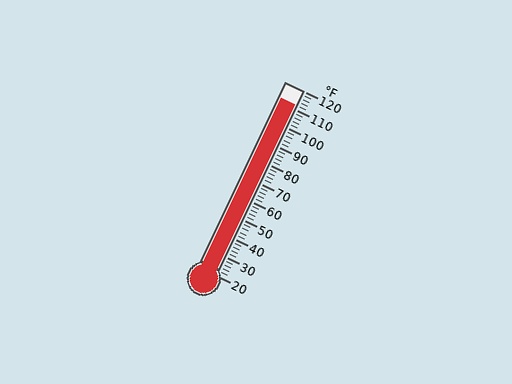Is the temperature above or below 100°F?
The temperature is above 100°F.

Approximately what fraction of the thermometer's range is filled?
The thermometer is filled to approximately 90% of its range.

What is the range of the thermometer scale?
The thermometer scale ranges from 20°F to 120°F.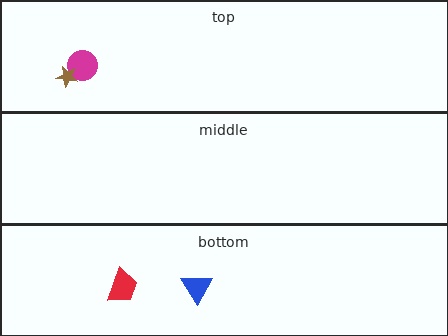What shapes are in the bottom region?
The blue triangle, the red trapezoid.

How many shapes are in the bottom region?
2.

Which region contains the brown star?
The top region.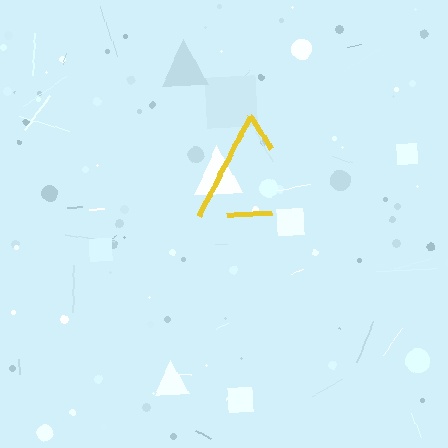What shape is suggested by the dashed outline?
The dashed outline suggests a triangle.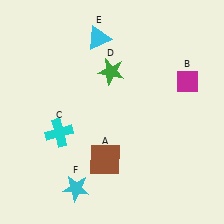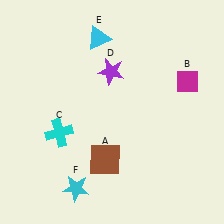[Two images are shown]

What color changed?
The star (D) changed from green in Image 1 to purple in Image 2.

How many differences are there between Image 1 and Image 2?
There is 1 difference between the two images.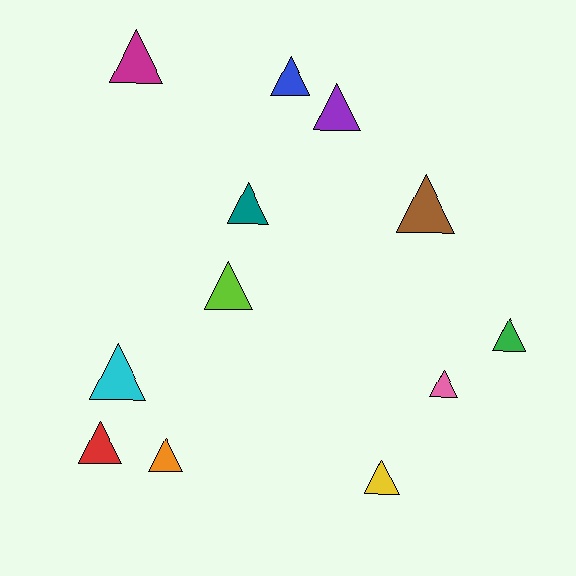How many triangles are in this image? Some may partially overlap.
There are 12 triangles.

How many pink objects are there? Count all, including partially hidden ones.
There is 1 pink object.